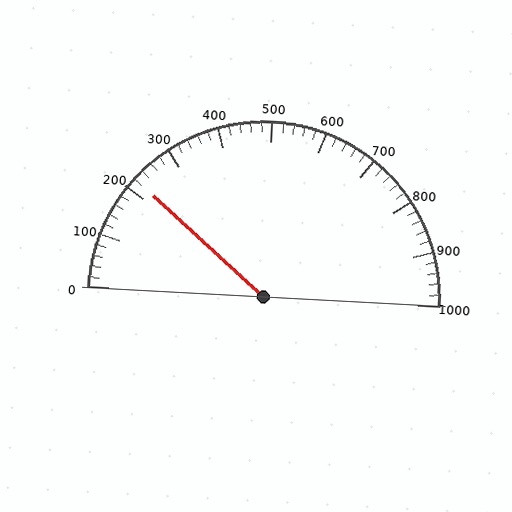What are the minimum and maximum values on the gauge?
The gauge ranges from 0 to 1000.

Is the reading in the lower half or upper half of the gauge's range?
The reading is in the lower half of the range (0 to 1000).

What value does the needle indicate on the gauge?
The needle indicates approximately 220.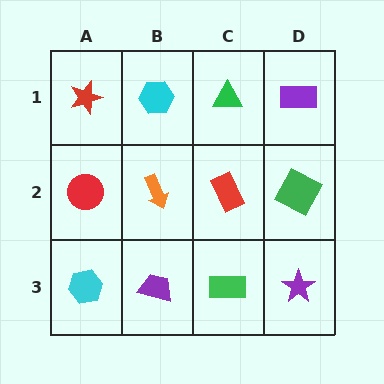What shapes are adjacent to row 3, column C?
A red rectangle (row 2, column C), a purple trapezoid (row 3, column B), a purple star (row 3, column D).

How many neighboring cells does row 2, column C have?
4.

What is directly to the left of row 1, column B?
A red star.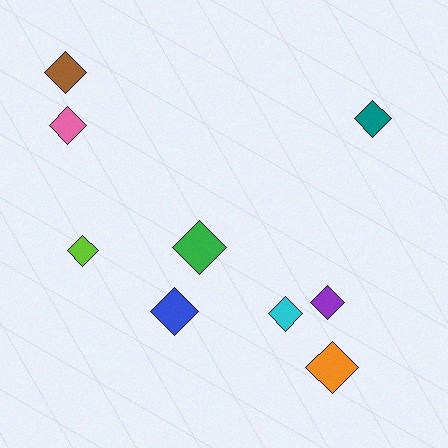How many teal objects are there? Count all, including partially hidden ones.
There is 1 teal object.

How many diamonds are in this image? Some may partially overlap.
There are 9 diamonds.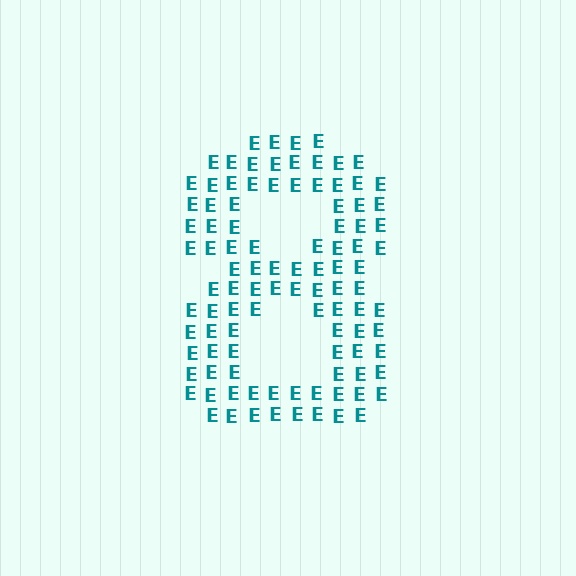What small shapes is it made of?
It is made of small letter E's.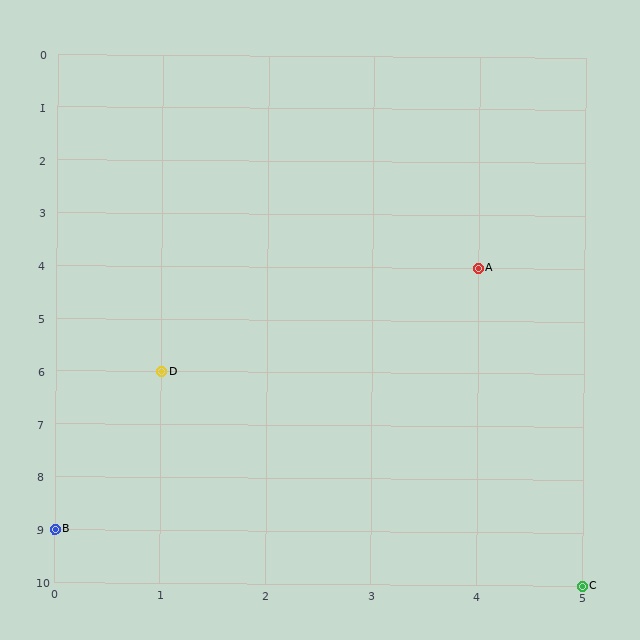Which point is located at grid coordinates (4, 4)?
Point A is at (4, 4).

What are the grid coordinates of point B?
Point B is at grid coordinates (0, 9).